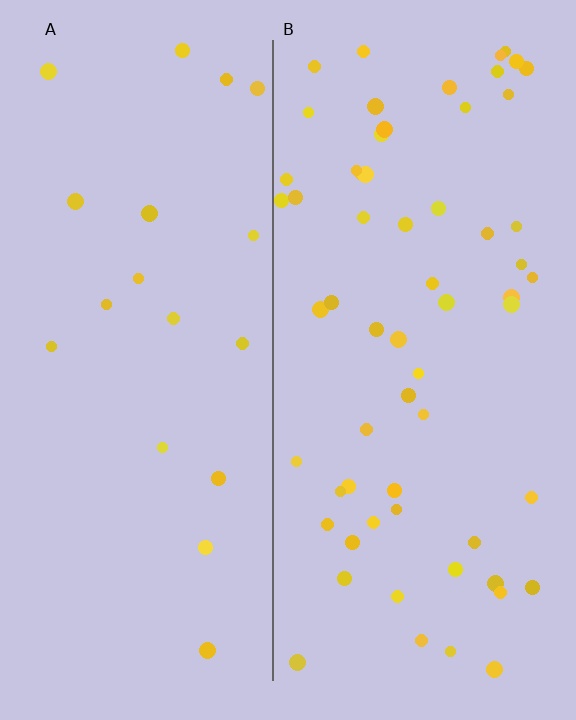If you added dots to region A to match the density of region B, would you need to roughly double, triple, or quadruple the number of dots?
Approximately triple.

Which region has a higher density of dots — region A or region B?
B (the right).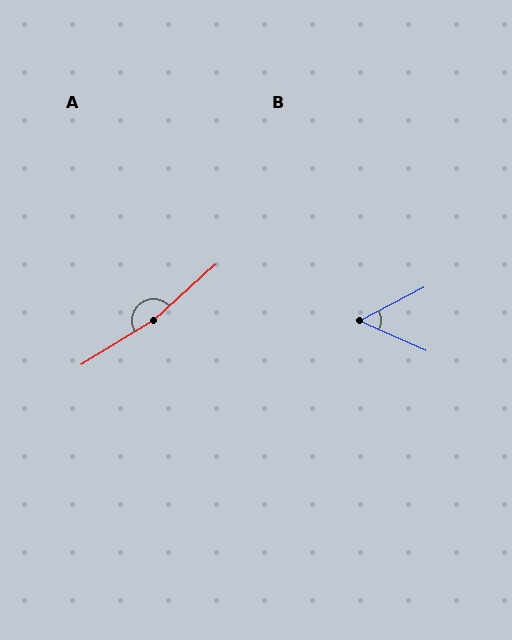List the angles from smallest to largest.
B (51°), A (169°).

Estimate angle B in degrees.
Approximately 51 degrees.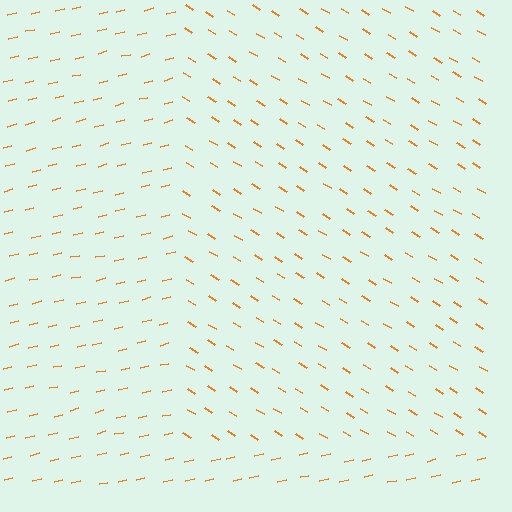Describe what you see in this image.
The image is filled with small orange line segments. A rectangle region in the image has lines oriented differently from the surrounding lines, creating a visible texture boundary.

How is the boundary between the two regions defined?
The boundary is defined purely by a change in line orientation (approximately 45 degrees difference). All lines are the same color and thickness.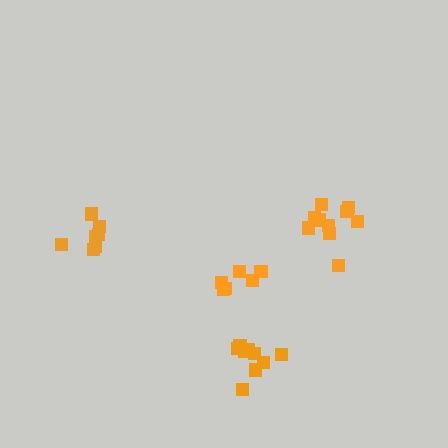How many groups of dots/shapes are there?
There are 4 groups.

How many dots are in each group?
Group 1: 6 dots, Group 2: 11 dots, Group 3: 7 dots, Group 4: 10 dots (34 total).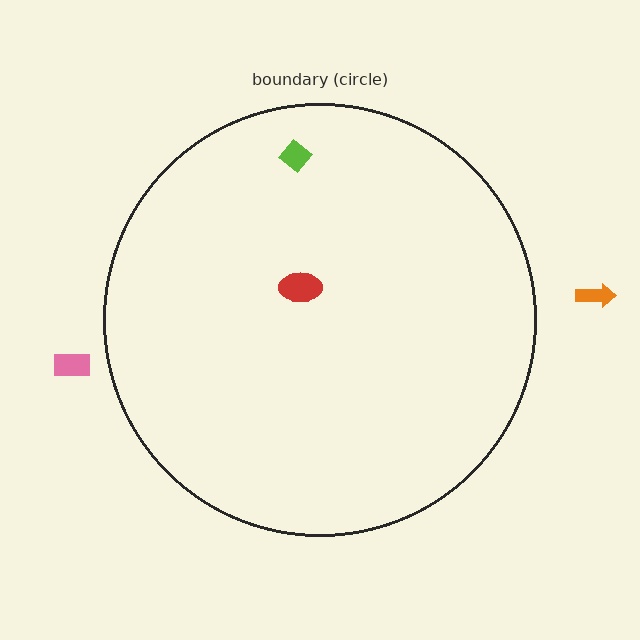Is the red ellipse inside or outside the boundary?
Inside.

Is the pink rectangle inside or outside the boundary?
Outside.